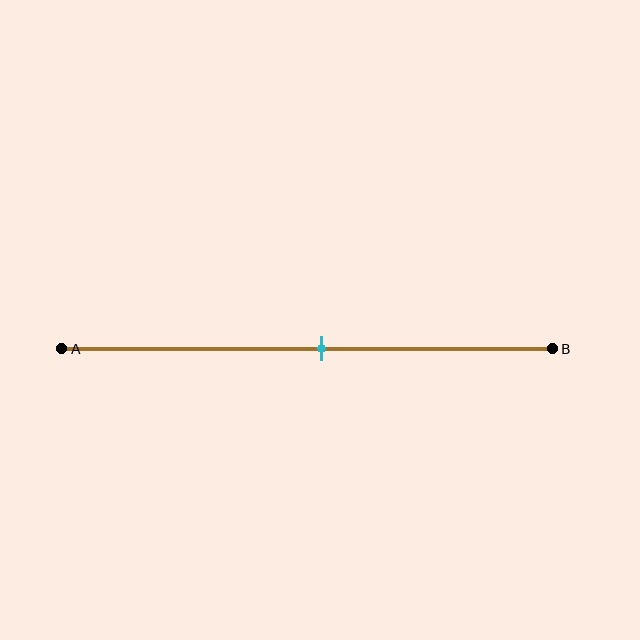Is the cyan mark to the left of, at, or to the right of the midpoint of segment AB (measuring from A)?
The cyan mark is approximately at the midpoint of segment AB.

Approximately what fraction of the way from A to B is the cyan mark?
The cyan mark is approximately 55% of the way from A to B.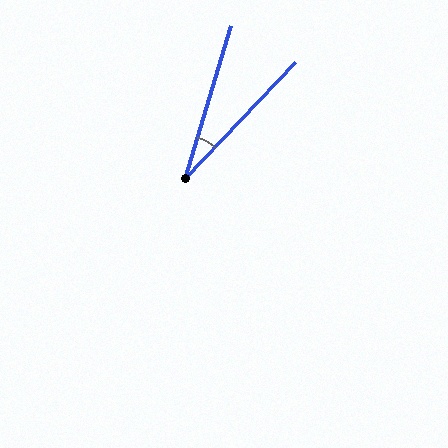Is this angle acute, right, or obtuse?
It is acute.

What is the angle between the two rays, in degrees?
Approximately 27 degrees.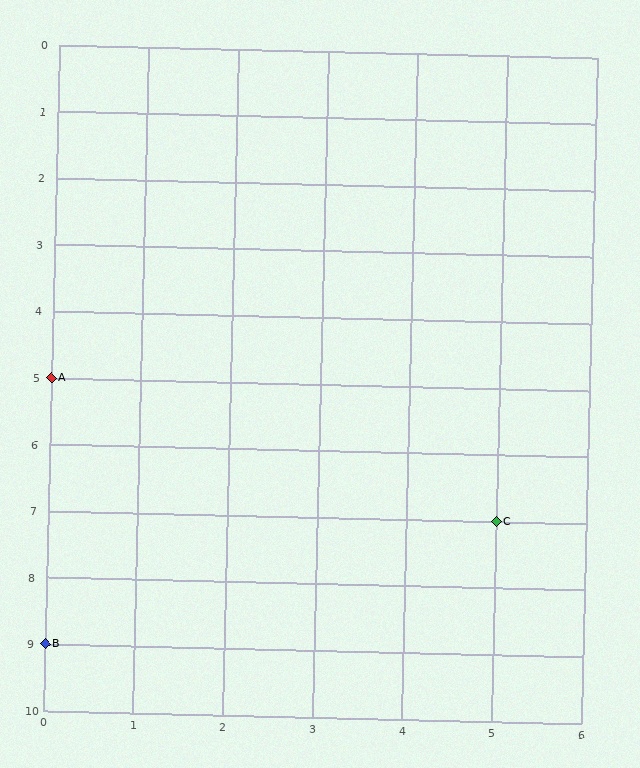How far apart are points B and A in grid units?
Points B and A are 4 rows apart.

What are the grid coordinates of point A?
Point A is at grid coordinates (0, 5).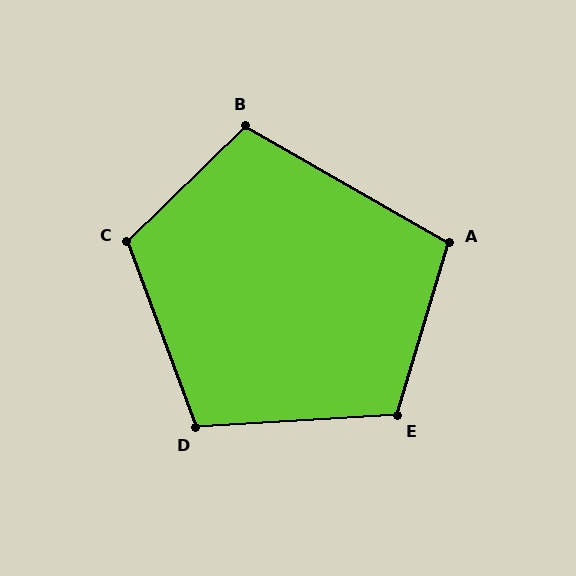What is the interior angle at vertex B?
Approximately 106 degrees (obtuse).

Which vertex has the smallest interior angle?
A, at approximately 103 degrees.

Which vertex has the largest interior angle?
C, at approximately 114 degrees.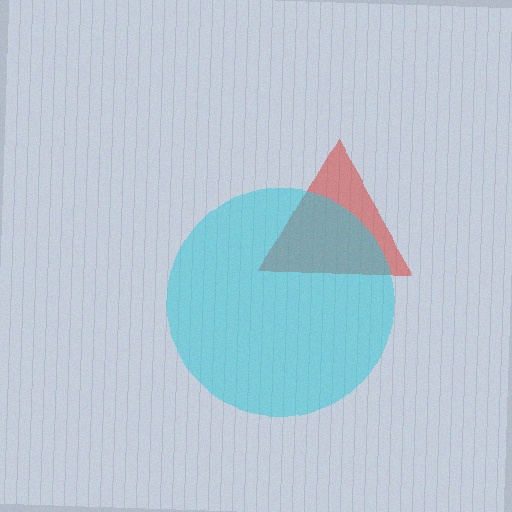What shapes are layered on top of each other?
The layered shapes are: a red triangle, a cyan circle.